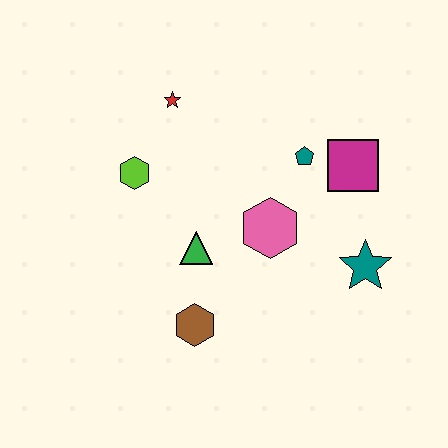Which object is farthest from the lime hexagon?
The teal star is farthest from the lime hexagon.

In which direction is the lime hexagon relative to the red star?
The lime hexagon is below the red star.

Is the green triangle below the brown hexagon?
No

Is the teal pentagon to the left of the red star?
No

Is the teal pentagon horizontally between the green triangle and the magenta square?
Yes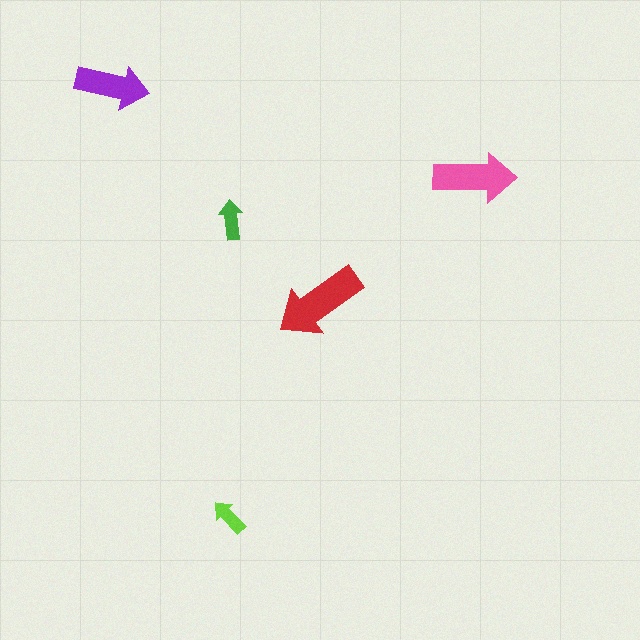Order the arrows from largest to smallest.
the red one, the pink one, the purple one, the green one, the lime one.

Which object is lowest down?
The lime arrow is bottommost.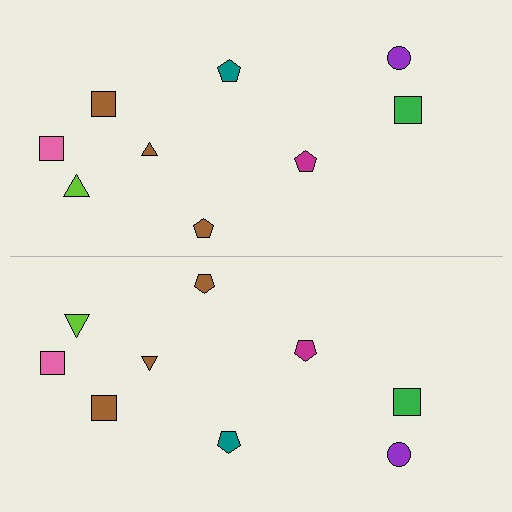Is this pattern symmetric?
Yes, this pattern has bilateral (reflection) symmetry.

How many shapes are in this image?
There are 18 shapes in this image.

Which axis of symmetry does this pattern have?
The pattern has a horizontal axis of symmetry running through the center of the image.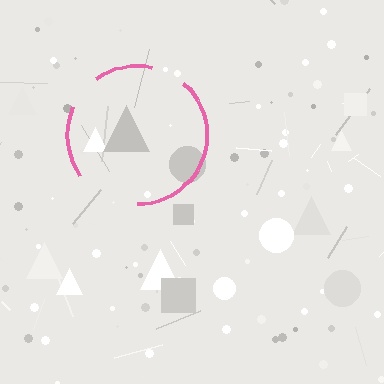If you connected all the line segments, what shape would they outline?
They would outline a circle.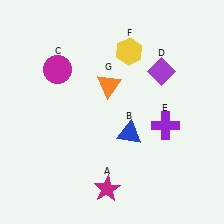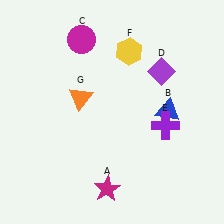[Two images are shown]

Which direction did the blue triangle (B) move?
The blue triangle (B) moved right.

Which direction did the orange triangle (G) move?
The orange triangle (G) moved left.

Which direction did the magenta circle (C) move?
The magenta circle (C) moved up.